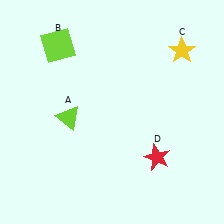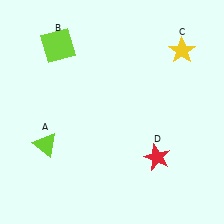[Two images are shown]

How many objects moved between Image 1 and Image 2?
1 object moved between the two images.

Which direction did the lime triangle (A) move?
The lime triangle (A) moved down.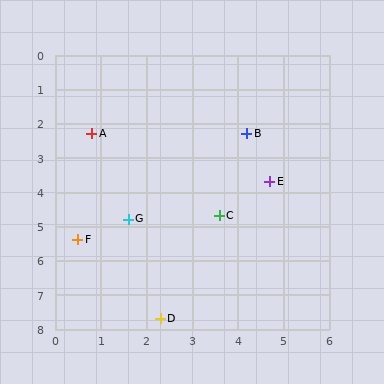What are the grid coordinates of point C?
Point C is at approximately (3.6, 4.7).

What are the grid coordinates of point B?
Point B is at approximately (4.2, 2.3).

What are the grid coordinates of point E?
Point E is at approximately (4.7, 3.7).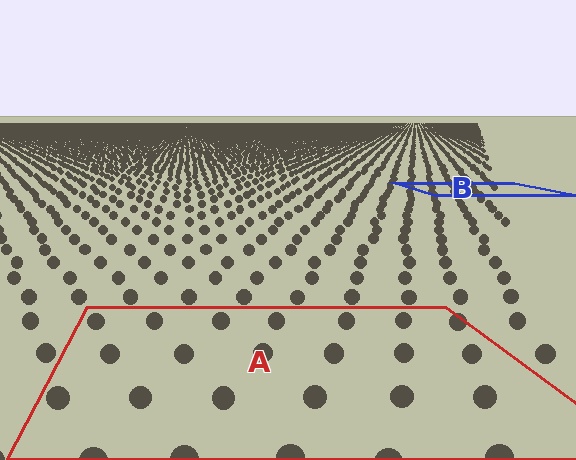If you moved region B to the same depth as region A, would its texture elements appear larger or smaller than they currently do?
They would appear larger. At a closer depth, the same texture elements are projected at a bigger on-screen size.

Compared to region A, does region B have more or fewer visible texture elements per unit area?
Region B has more texture elements per unit area — they are packed more densely because it is farther away.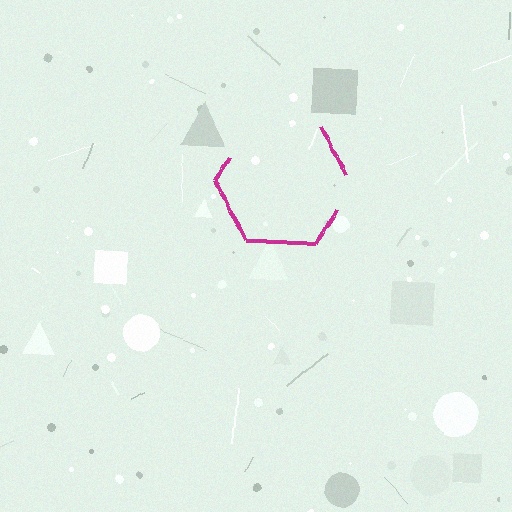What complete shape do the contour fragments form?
The contour fragments form a hexagon.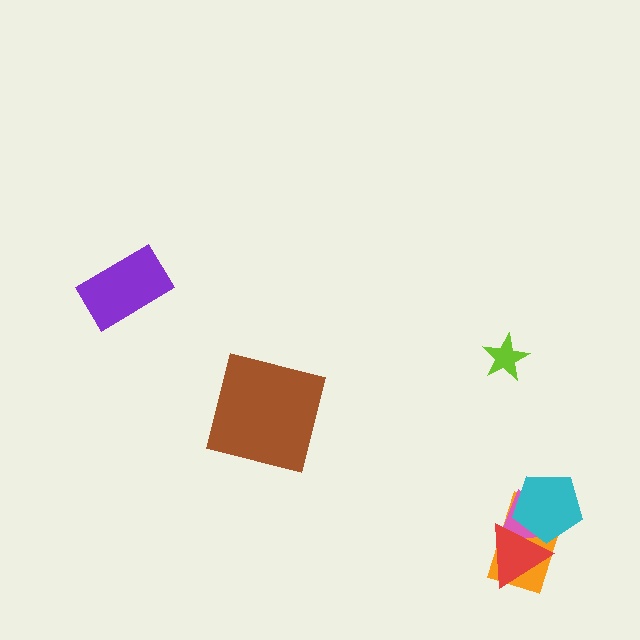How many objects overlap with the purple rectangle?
0 objects overlap with the purple rectangle.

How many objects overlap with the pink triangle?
3 objects overlap with the pink triangle.